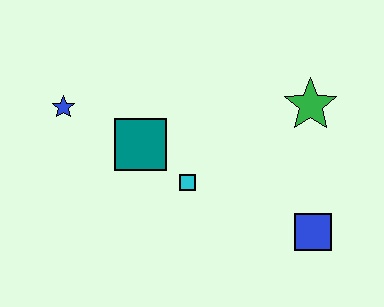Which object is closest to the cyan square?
The teal square is closest to the cyan square.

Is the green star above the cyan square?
Yes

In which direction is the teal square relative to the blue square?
The teal square is to the left of the blue square.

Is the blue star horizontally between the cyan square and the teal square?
No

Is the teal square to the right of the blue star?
Yes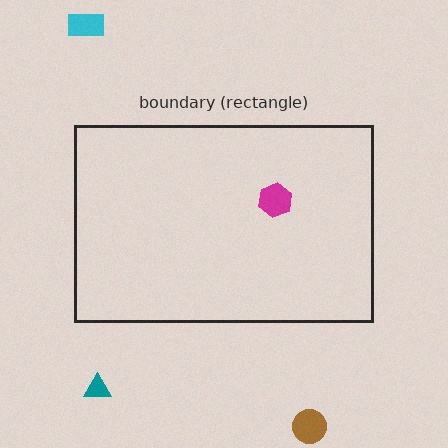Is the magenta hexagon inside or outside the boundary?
Inside.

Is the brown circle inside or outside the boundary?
Outside.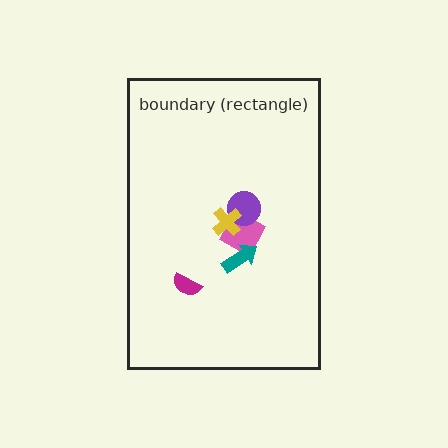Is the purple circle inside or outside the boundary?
Inside.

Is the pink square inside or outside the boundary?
Inside.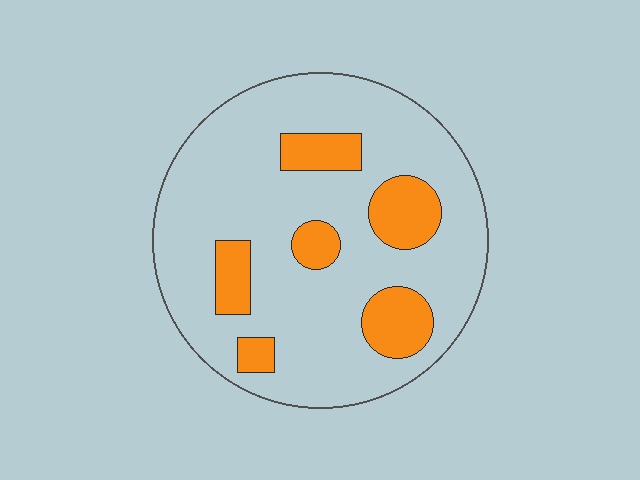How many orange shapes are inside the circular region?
6.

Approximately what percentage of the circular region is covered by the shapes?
Approximately 20%.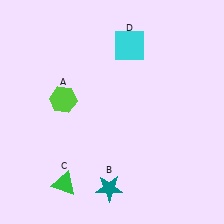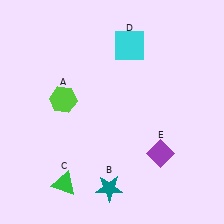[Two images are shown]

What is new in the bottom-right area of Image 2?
A purple diamond (E) was added in the bottom-right area of Image 2.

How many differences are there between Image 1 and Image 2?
There is 1 difference between the two images.